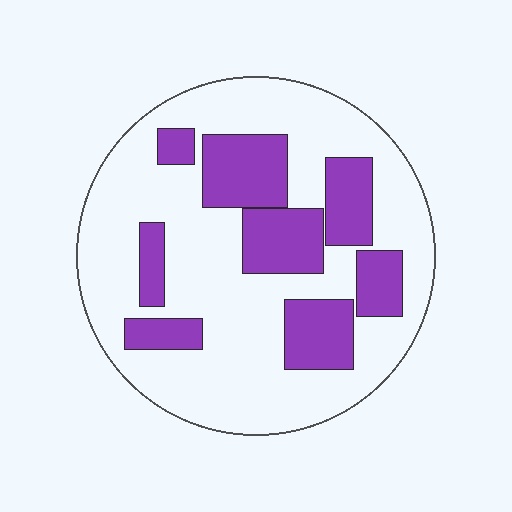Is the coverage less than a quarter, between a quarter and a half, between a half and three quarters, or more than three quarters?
Between a quarter and a half.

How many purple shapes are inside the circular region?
8.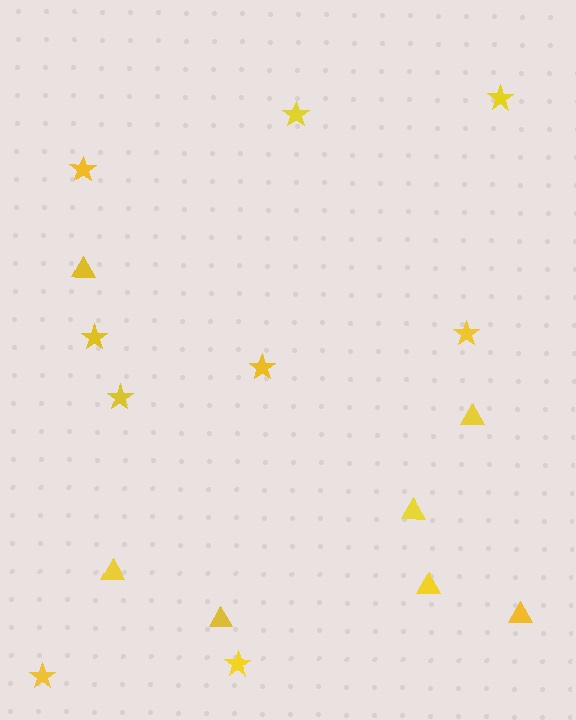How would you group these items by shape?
There are 2 groups: one group of triangles (7) and one group of stars (9).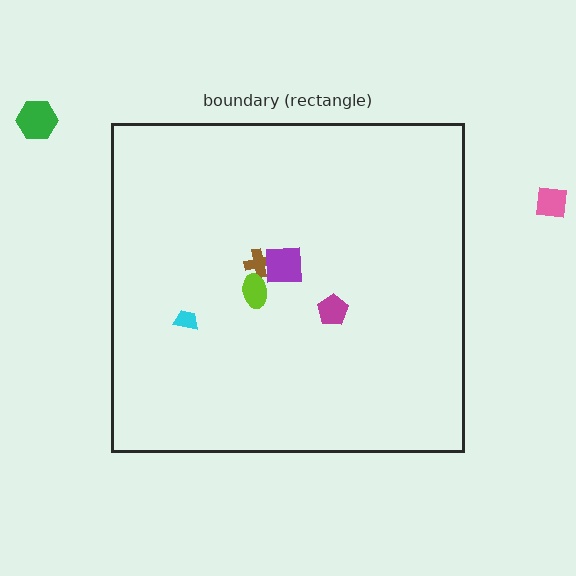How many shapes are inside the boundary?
5 inside, 2 outside.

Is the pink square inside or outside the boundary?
Outside.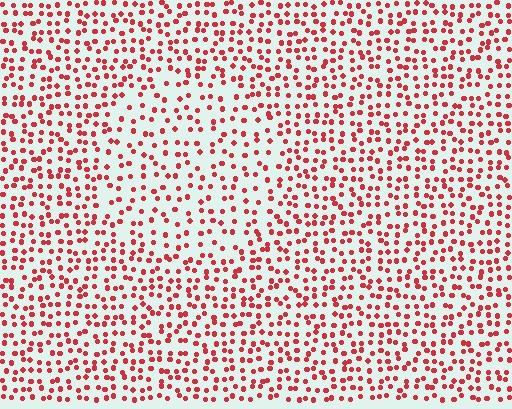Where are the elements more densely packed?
The elements are more densely packed outside the circle boundary.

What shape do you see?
I see a circle.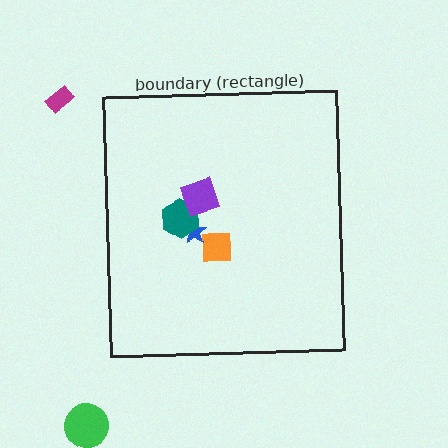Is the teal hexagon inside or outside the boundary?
Inside.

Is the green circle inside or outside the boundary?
Outside.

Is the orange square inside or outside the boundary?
Inside.